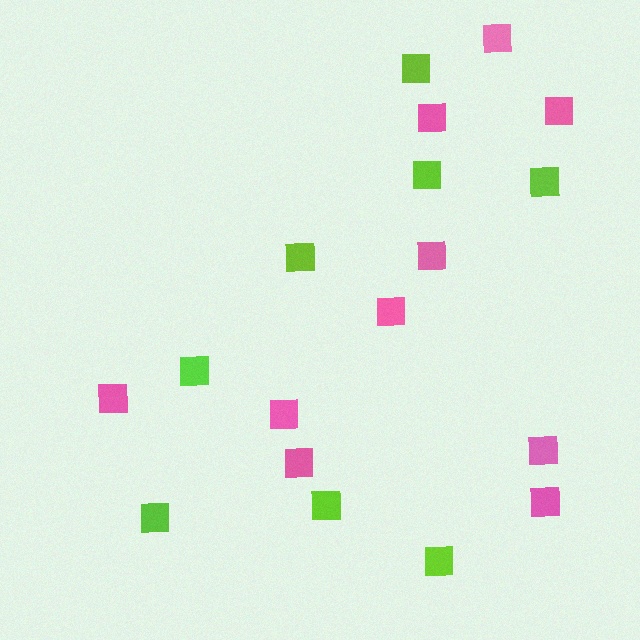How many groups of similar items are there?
There are 2 groups: one group of lime squares (8) and one group of pink squares (10).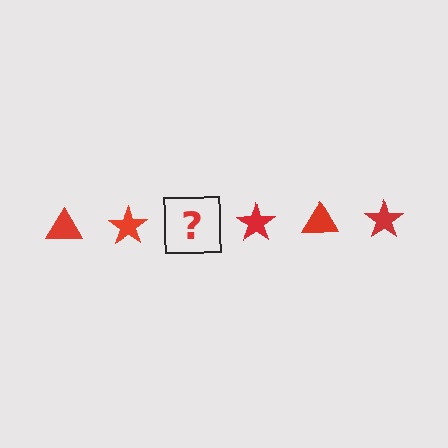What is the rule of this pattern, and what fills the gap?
The rule is that the pattern cycles through triangle, star shapes in red. The gap should be filled with a red triangle.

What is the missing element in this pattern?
The missing element is a red triangle.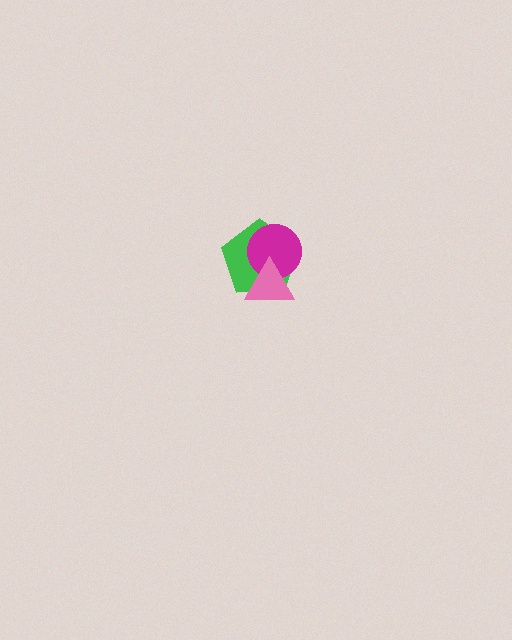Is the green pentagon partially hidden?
Yes, it is partially covered by another shape.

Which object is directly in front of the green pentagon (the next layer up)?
The magenta circle is directly in front of the green pentagon.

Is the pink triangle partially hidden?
No, no other shape covers it.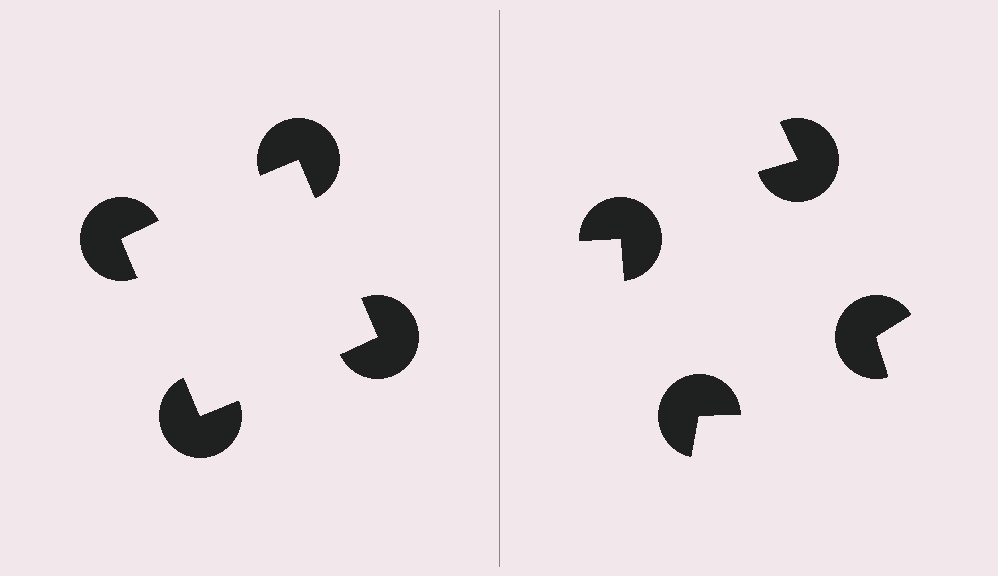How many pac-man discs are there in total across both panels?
8 — 4 on each side.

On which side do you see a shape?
An illusory square appears on the left side. On the right side the wedge cuts are rotated, so no coherent shape forms.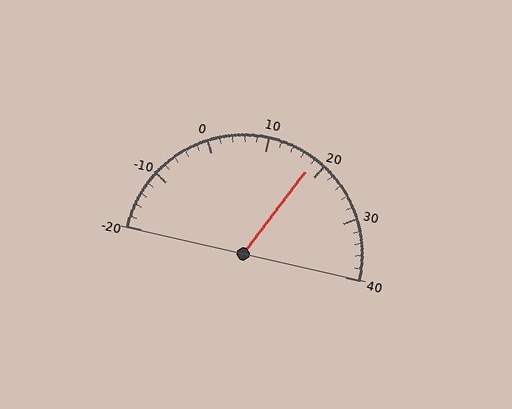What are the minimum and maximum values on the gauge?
The gauge ranges from -20 to 40.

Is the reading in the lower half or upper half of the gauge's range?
The reading is in the upper half of the range (-20 to 40).